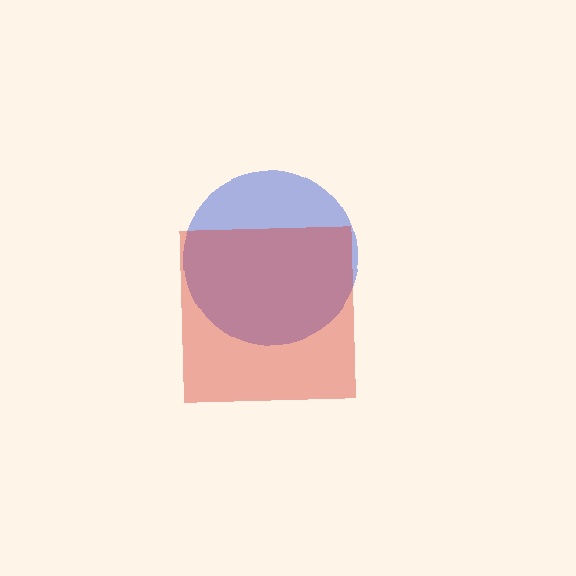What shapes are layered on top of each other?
The layered shapes are: a blue circle, a red square.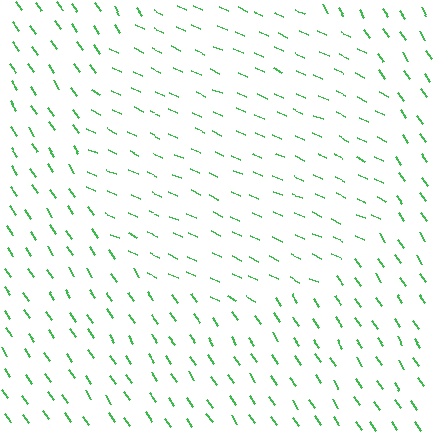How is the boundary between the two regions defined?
The boundary is defined purely by a change in line orientation (approximately 31 degrees difference). All lines are the same color and thickness.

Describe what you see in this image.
The image is filled with small green line segments. A circle region in the image has lines oriented differently from the surrounding lines, creating a visible texture boundary.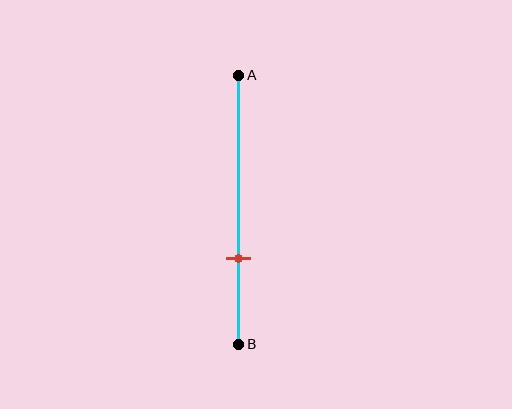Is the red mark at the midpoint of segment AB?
No, the mark is at about 70% from A, not at the 50% midpoint.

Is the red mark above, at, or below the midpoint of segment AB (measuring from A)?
The red mark is below the midpoint of segment AB.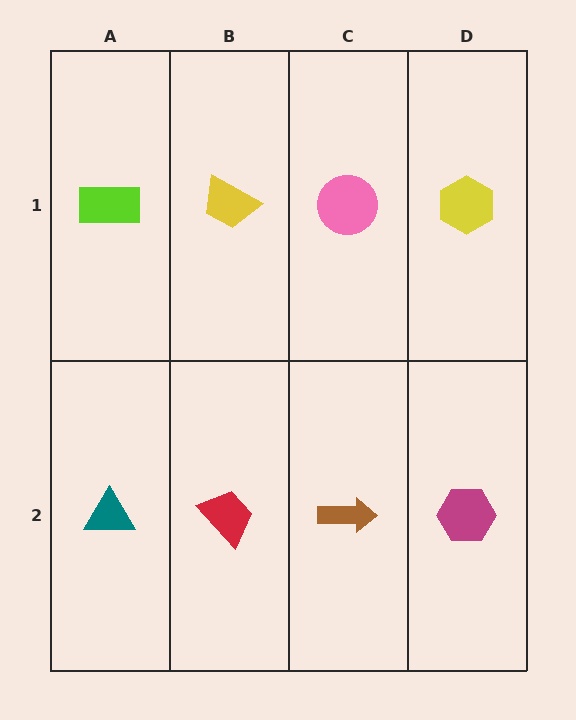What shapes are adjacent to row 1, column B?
A red trapezoid (row 2, column B), a lime rectangle (row 1, column A), a pink circle (row 1, column C).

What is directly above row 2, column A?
A lime rectangle.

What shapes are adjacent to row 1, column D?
A magenta hexagon (row 2, column D), a pink circle (row 1, column C).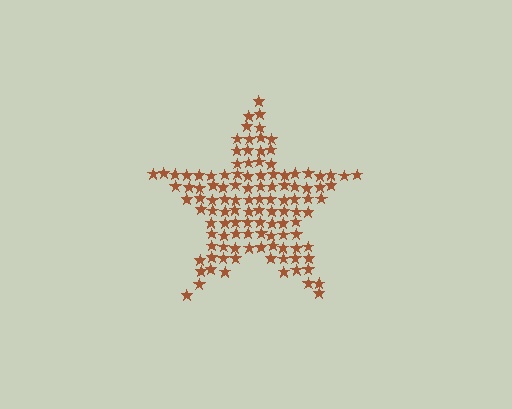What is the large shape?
The large shape is a star.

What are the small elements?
The small elements are stars.